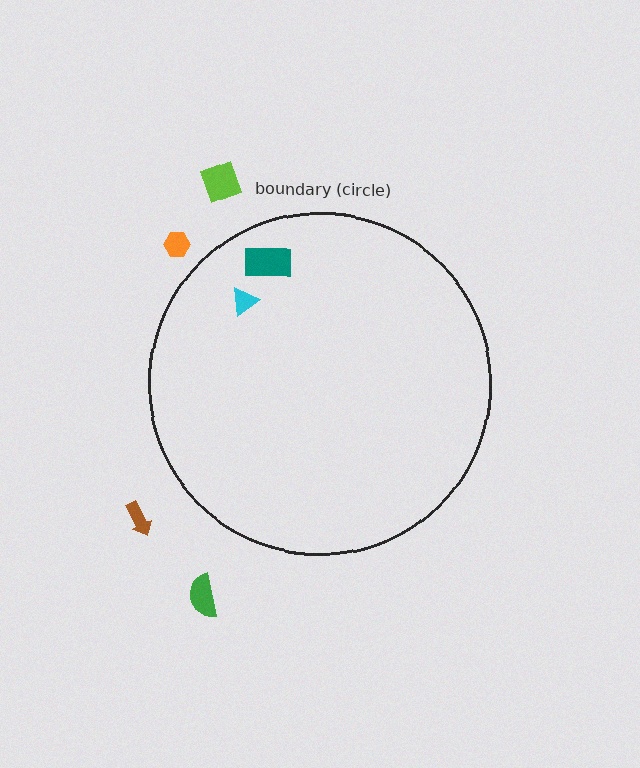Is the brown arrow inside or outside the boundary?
Outside.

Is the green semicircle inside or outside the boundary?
Outside.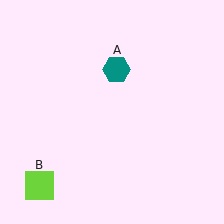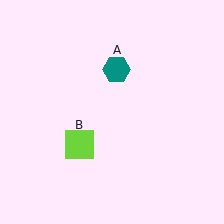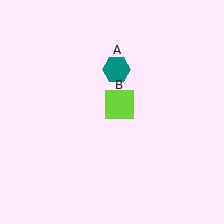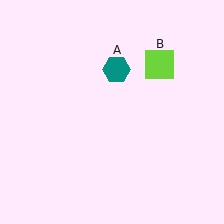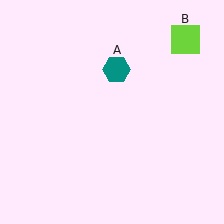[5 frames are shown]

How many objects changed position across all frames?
1 object changed position: lime square (object B).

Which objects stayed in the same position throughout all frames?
Teal hexagon (object A) remained stationary.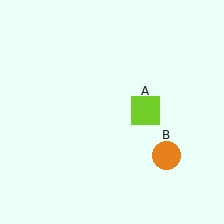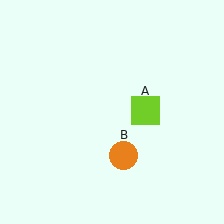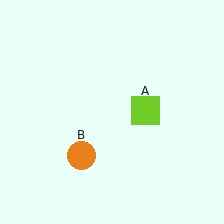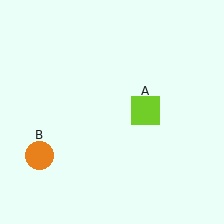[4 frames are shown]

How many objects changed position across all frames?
1 object changed position: orange circle (object B).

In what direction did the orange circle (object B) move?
The orange circle (object B) moved left.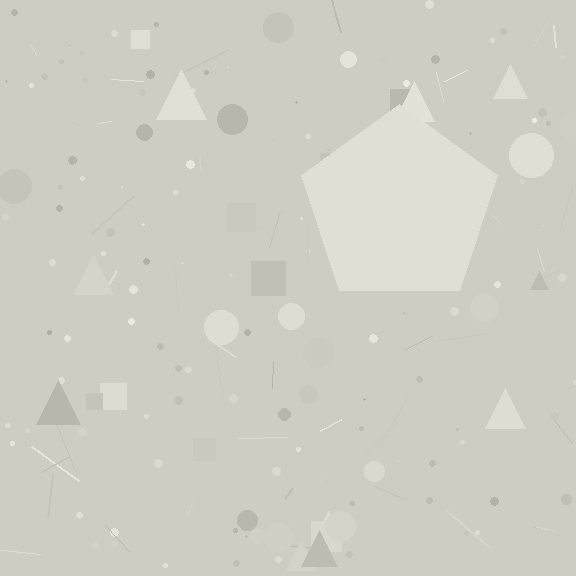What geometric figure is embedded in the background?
A pentagon is embedded in the background.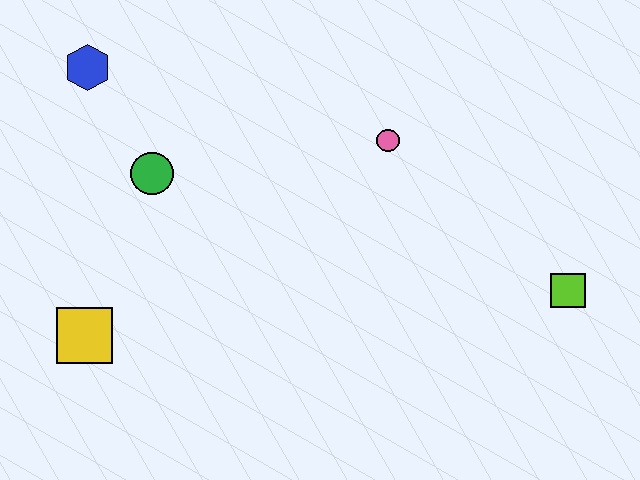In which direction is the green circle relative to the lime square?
The green circle is to the left of the lime square.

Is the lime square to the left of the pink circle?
No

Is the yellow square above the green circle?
No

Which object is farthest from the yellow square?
The lime square is farthest from the yellow square.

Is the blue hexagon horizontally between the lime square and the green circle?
No